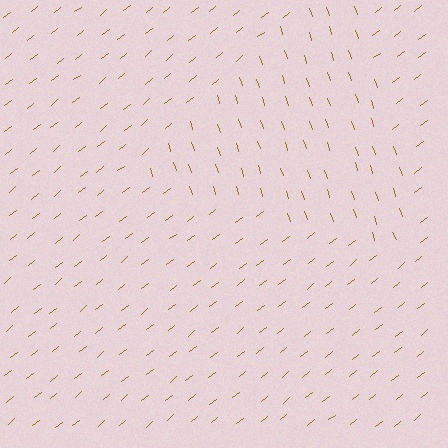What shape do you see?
I see a triangle.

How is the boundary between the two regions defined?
The boundary is defined purely by a change in line orientation (approximately 70 degrees difference). All lines are the same color and thickness.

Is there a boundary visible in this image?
Yes, there is a texture boundary formed by a change in line orientation.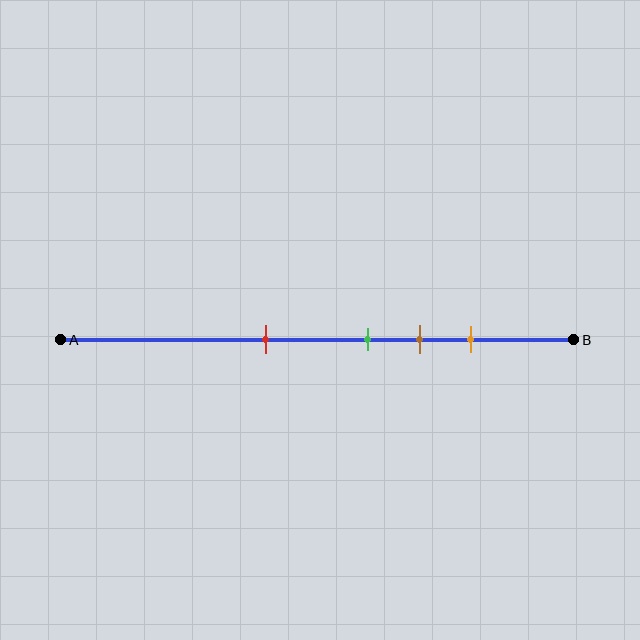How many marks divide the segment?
There are 4 marks dividing the segment.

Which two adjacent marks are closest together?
The green and brown marks are the closest adjacent pair.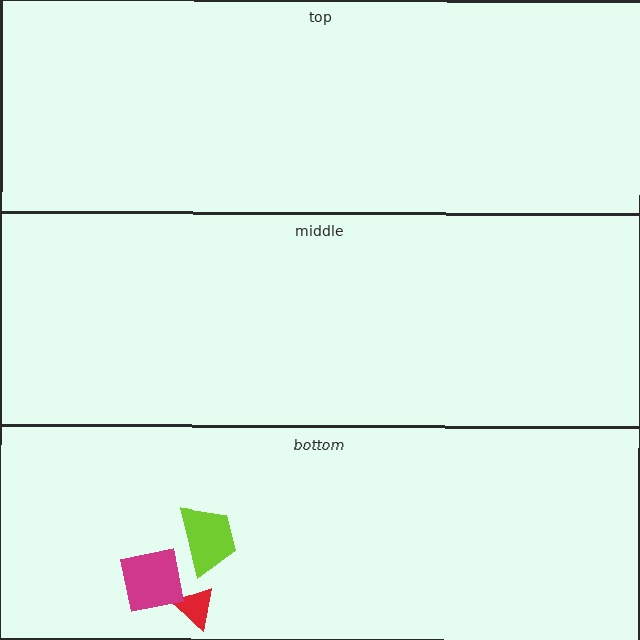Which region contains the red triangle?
The bottom region.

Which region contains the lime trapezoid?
The bottom region.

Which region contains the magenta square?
The bottom region.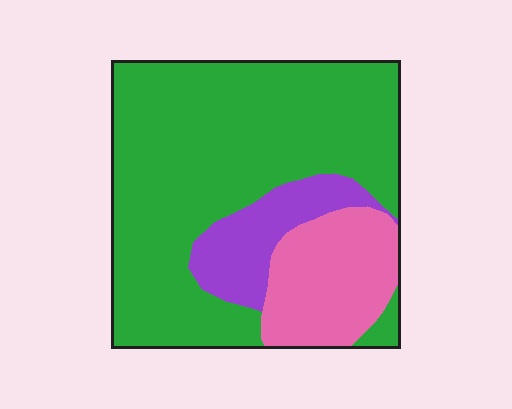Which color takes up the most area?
Green, at roughly 70%.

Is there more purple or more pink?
Pink.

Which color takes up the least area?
Purple, at roughly 15%.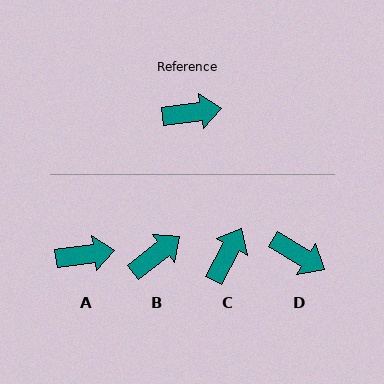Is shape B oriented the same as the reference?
No, it is off by about 31 degrees.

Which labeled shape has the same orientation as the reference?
A.